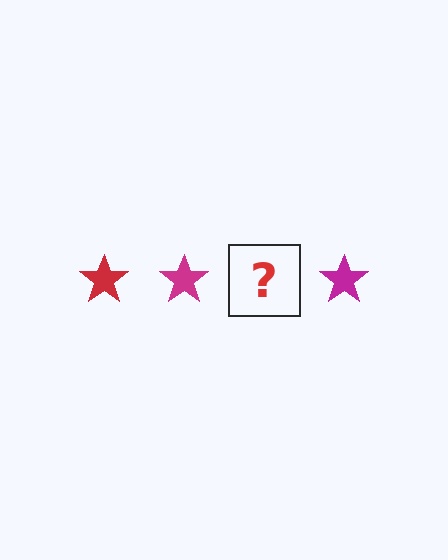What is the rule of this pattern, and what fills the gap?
The rule is that the pattern cycles through red, magenta stars. The gap should be filled with a red star.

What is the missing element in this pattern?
The missing element is a red star.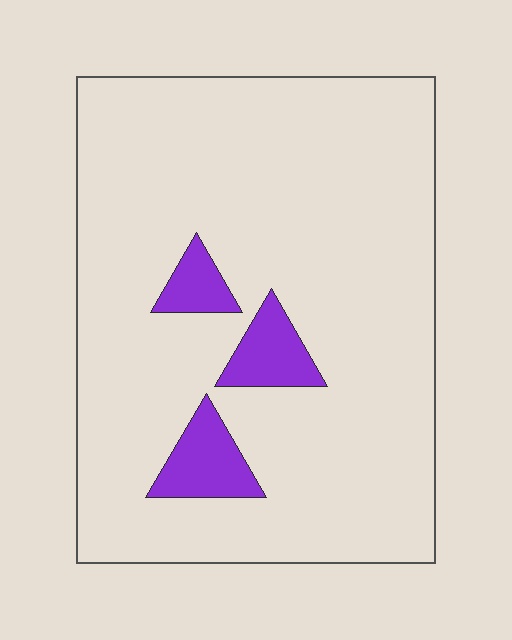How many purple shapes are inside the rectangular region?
3.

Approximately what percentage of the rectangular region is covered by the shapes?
Approximately 10%.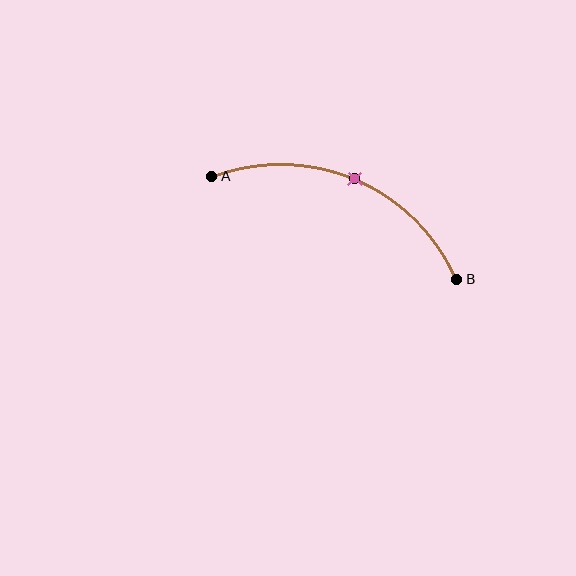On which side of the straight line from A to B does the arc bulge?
The arc bulges above the straight line connecting A and B.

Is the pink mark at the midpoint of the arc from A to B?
Yes. The pink mark lies on the arc at equal arc-length from both A and B — it is the arc midpoint.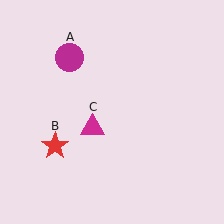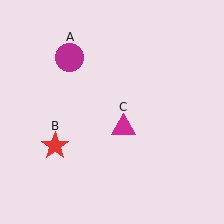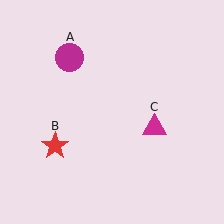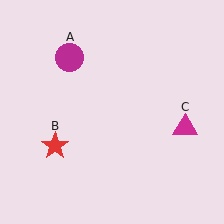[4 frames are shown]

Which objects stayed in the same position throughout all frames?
Magenta circle (object A) and red star (object B) remained stationary.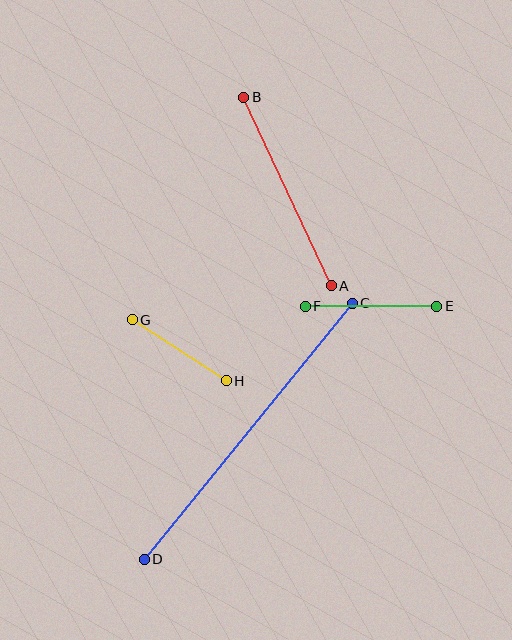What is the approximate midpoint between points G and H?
The midpoint is at approximately (179, 350) pixels.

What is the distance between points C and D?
The distance is approximately 330 pixels.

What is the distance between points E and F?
The distance is approximately 131 pixels.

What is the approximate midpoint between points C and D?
The midpoint is at approximately (248, 431) pixels.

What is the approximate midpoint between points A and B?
The midpoint is at approximately (287, 191) pixels.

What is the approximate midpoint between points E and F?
The midpoint is at approximately (371, 306) pixels.